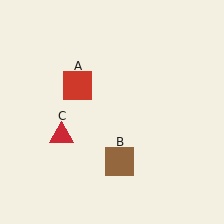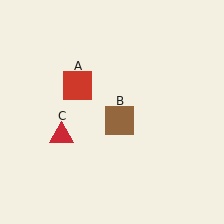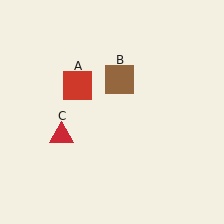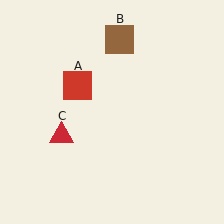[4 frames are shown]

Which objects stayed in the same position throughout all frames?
Red square (object A) and red triangle (object C) remained stationary.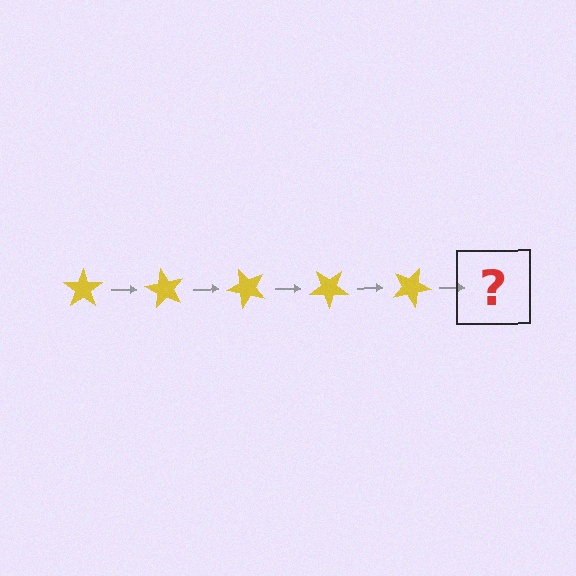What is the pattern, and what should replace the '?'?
The pattern is that the star rotates 60 degrees each step. The '?' should be a yellow star rotated 300 degrees.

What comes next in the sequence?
The next element should be a yellow star rotated 300 degrees.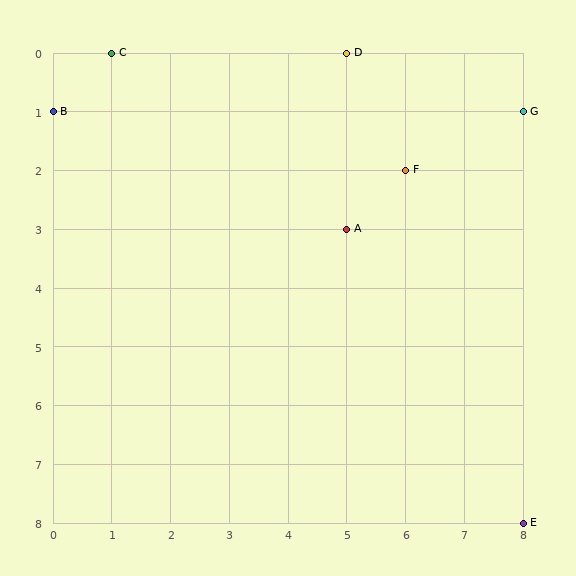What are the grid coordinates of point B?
Point B is at grid coordinates (0, 1).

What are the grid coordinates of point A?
Point A is at grid coordinates (5, 3).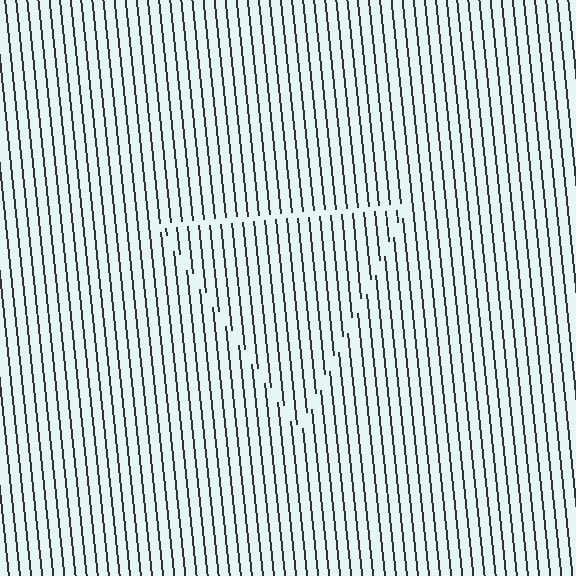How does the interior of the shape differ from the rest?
The interior of the shape contains the same grating, shifted by half a period — the contour is defined by the phase discontinuity where line-ends from the inner and outer gratings abut.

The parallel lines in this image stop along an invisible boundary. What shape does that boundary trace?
An illusory triangle. The interior of the shape contains the same grating, shifted by half a period — the contour is defined by the phase discontinuity where line-ends from the inner and outer gratings abut.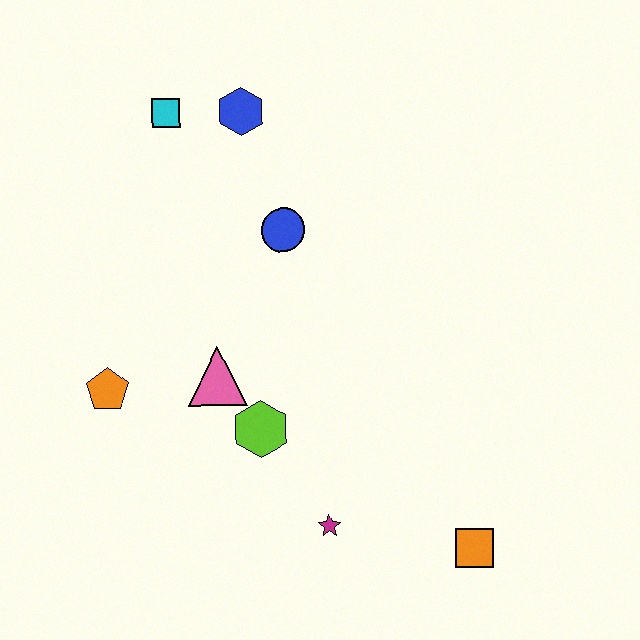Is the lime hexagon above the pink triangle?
No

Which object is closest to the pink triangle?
The lime hexagon is closest to the pink triangle.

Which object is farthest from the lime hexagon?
The cyan square is farthest from the lime hexagon.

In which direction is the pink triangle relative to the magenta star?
The pink triangle is above the magenta star.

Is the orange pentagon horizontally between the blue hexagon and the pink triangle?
No